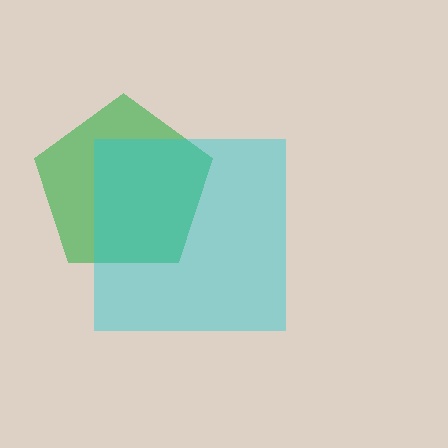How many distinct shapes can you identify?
There are 2 distinct shapes: a green pentagon, a cyan square.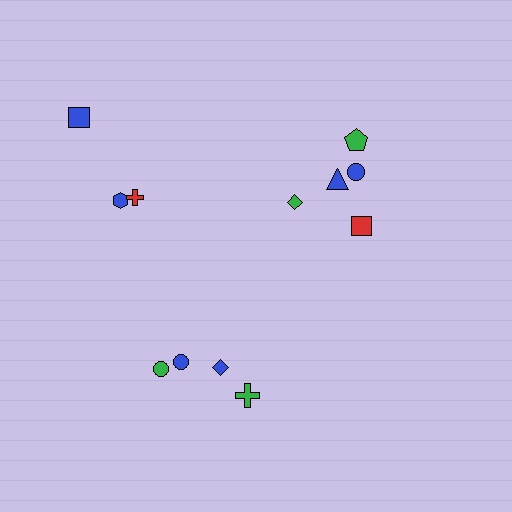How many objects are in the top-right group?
There are 5 objects.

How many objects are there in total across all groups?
There are 12 objects.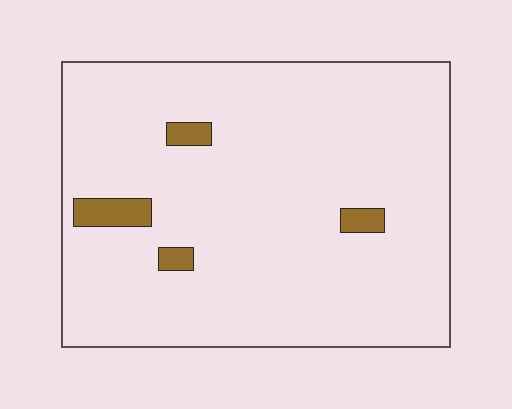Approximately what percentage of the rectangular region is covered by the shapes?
Approximately 5%.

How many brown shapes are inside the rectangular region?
4.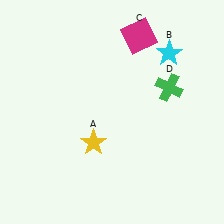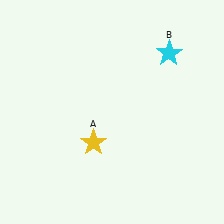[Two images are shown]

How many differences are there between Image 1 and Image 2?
There are 2 differences between the two images.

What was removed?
The green cross (D), the magenta square (C) were removed in Image 2.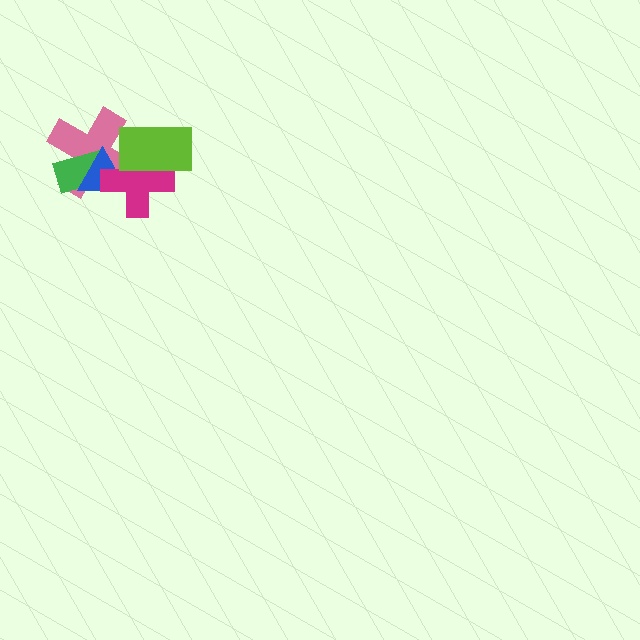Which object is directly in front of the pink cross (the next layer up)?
The green rectangle is directly in front of the pink cross.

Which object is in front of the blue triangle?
The magenta cross is in front of the blue triangle.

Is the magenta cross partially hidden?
Yes, it is partially covered by another shape.